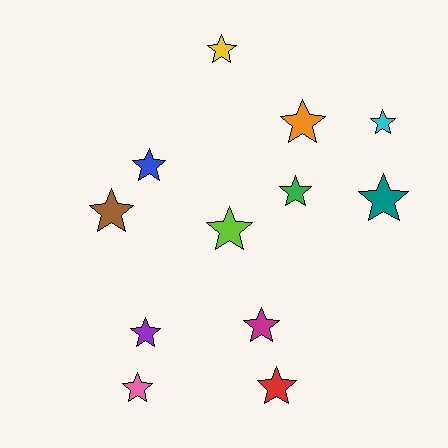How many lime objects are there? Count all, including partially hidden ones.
There is 1 lime object.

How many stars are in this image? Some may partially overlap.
There are 12 stars.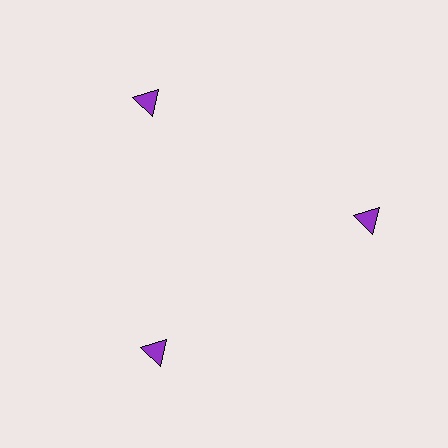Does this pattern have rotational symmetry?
Yes, this pattern has 3-fold rotational symmetry. It looks the same after rotating 120 degrees around the center.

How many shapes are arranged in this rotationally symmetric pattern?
There are 3 shapes, arranged in 3 groups of 1.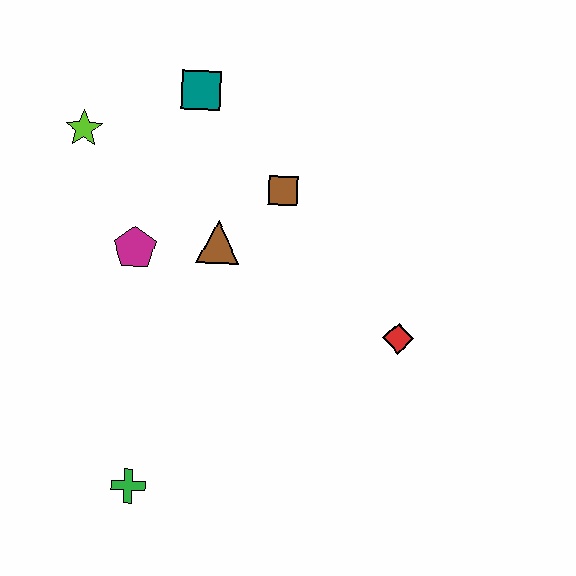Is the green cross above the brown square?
No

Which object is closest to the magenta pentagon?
The brown triangle is closest to the magenta pentagon.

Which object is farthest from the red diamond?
The lime star is farthest from the red diamond.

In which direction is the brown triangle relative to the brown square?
The brown triangle is to the left of the brown square.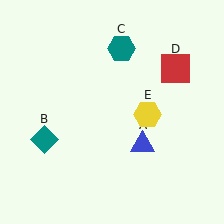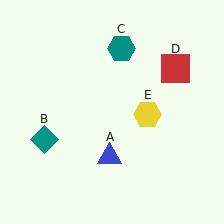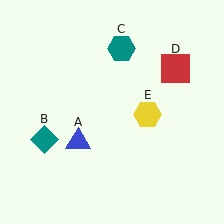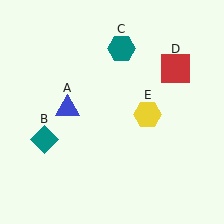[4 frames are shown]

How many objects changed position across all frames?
1 object changed position: blue triangle (object A).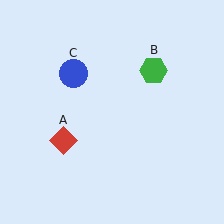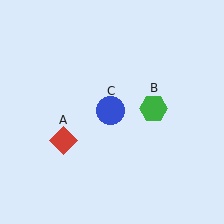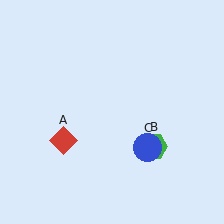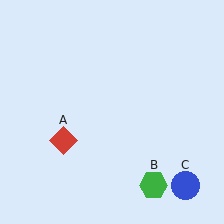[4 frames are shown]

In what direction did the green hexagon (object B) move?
The green hexagon (object B) moved down.